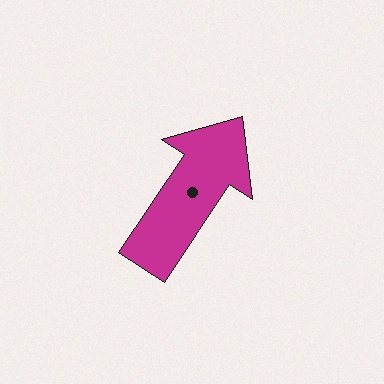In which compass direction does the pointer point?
Northeast.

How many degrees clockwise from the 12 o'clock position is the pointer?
Approximately 34 degrees.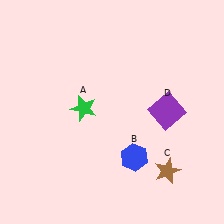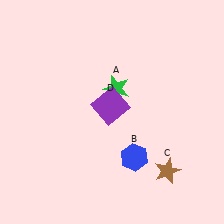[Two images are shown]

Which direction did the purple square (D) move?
The purple square (D) moved left.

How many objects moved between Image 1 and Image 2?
2 objects moved between the two images.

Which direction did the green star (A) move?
The green star (A) moved right.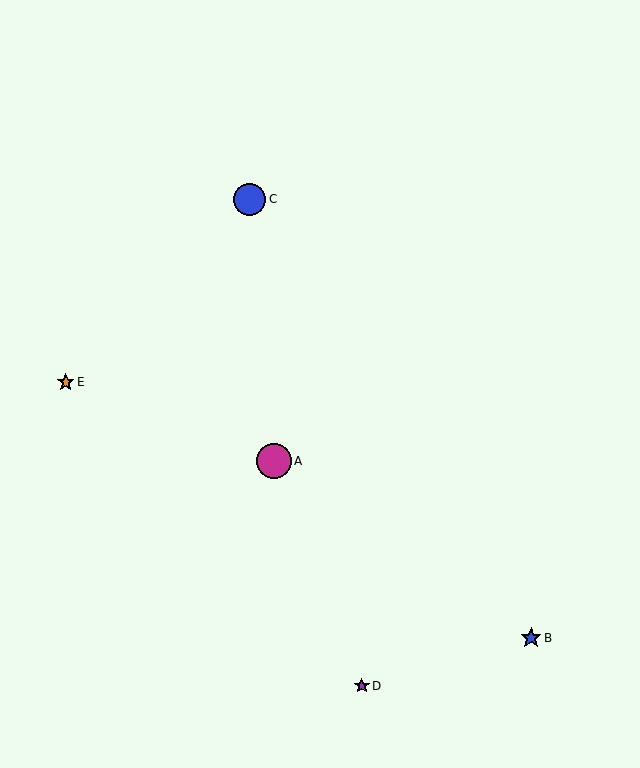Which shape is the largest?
The magenta circle (labeled A) is the largest.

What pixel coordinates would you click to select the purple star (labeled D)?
Click at (362, 686) to select the purple star D.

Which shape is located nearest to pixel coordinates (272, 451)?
The magenta circle (labeled A) at (274, 461) is nearest to that location.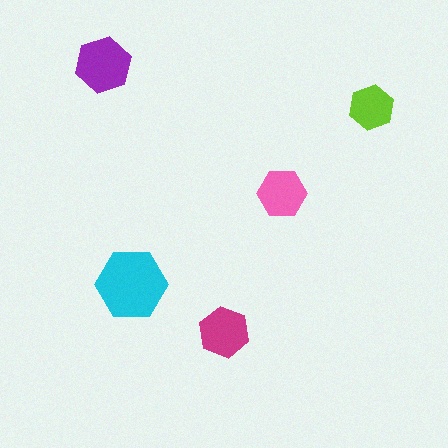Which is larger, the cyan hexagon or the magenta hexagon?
The cyan one.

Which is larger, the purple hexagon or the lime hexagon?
The purple one.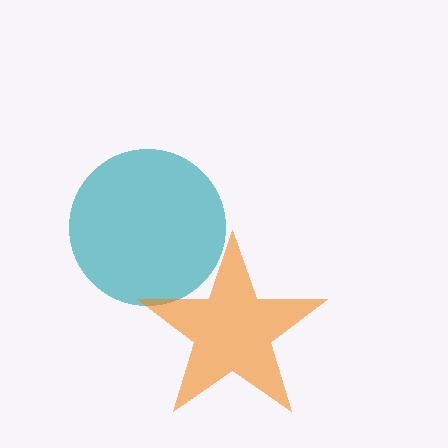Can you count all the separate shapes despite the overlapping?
Yes, there are 2 separate shapes.